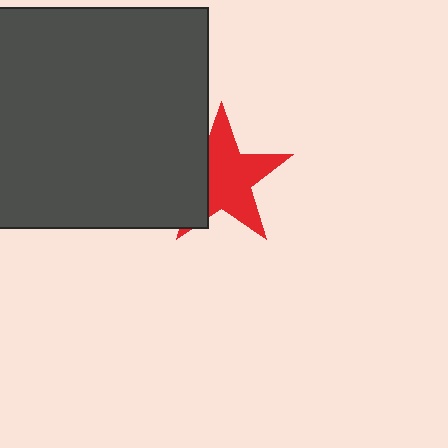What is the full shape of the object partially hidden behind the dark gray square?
The partially hidden object is a red star.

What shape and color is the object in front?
The object in front is a dark gray square.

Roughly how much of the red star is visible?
Most of it is visible (roughly 67%).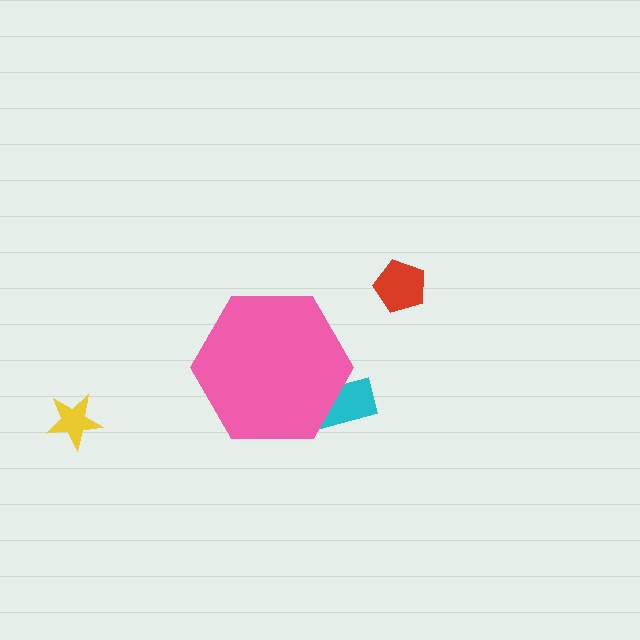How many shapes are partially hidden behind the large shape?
1 shape is partially hidden.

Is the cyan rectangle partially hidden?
Yes, the cyan rectangle is partially hidden behind the pink hexagon.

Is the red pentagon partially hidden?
No, the red pentagon is fully visible.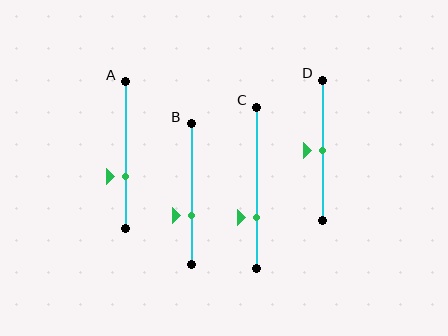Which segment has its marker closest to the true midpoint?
Segment D has its marker closest to the true midpoint.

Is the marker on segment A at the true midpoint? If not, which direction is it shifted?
No, the marker on segment A is shifted downward by about 14% of the segment length.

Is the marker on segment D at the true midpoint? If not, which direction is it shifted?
Yes, the marker on segment D is at the true midpoint.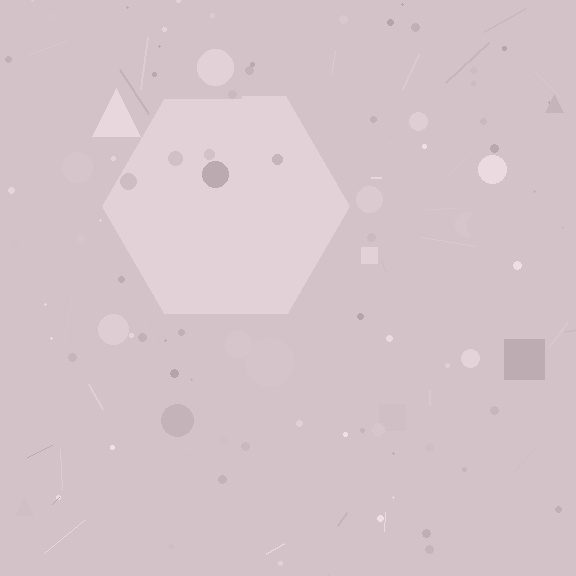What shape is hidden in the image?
A hexagon is hidden in the image.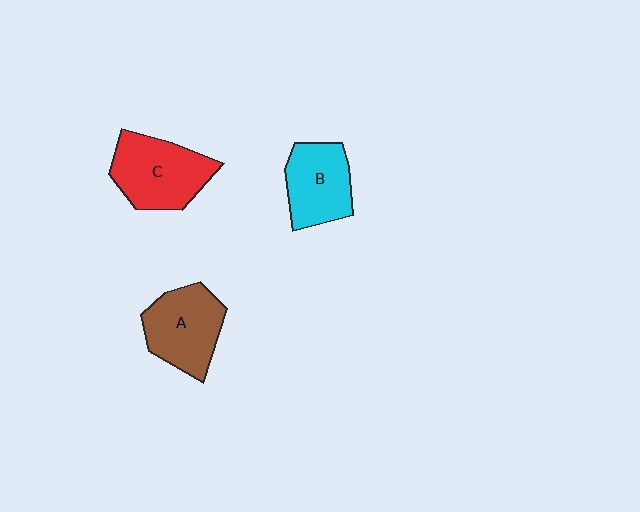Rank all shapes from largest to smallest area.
From largest to smallest: C (red), A (brown), B (cyan).